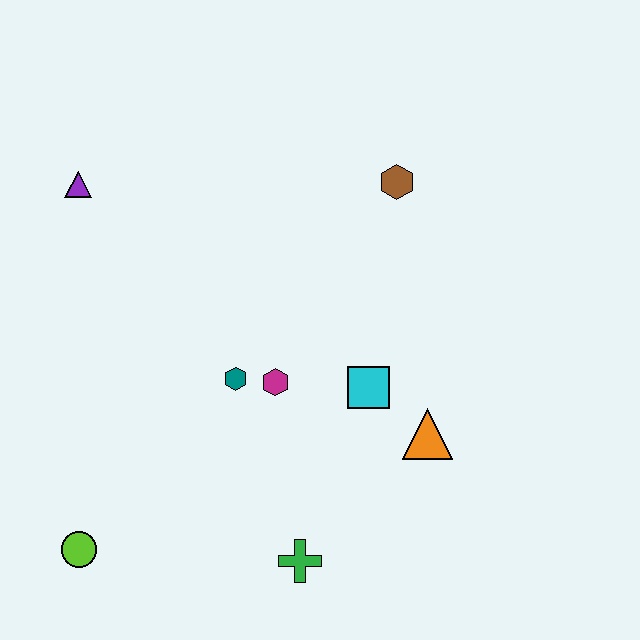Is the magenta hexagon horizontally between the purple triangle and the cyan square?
Yes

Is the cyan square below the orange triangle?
No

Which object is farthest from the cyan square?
The purple triangle is farthest from the cyan square.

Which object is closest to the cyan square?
The orange triangle is closest to the cyan square.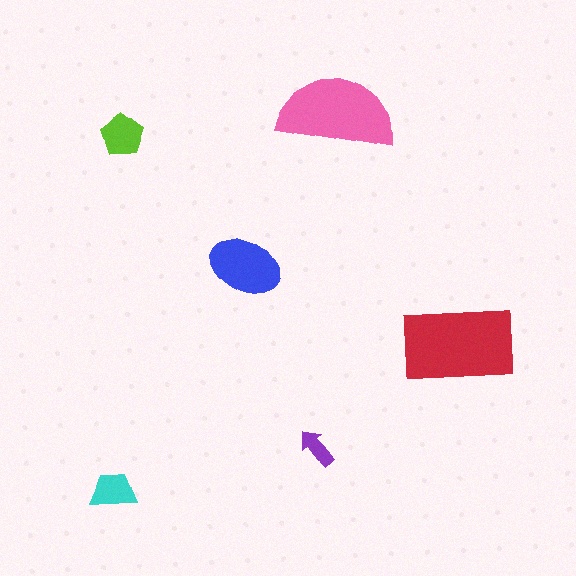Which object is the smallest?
The purple arrow.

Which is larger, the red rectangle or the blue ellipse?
The red rectangle.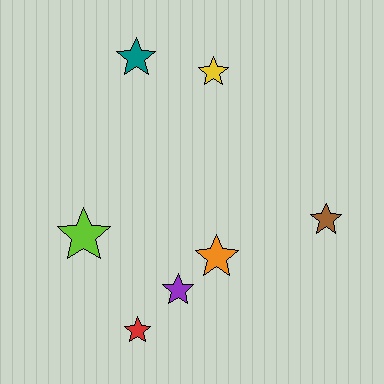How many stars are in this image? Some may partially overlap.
There are 7 stars.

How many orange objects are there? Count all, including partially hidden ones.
There is 1 orange object.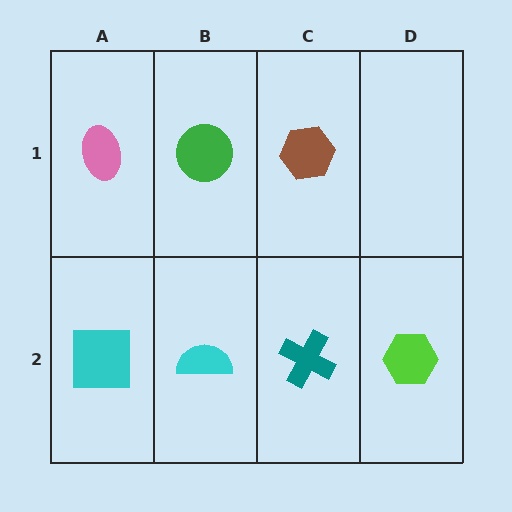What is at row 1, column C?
A brown hexagon.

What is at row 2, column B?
A cyan semicircle.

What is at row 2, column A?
A cyan square.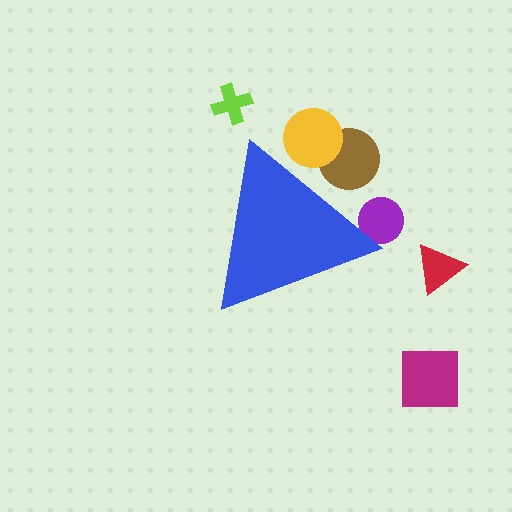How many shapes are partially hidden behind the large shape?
3 shapes are partially hidden.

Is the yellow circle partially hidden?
Yes, the yellow circle is partially hidden behind the blue triangle.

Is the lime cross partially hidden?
No, the lime cross is fully visible.